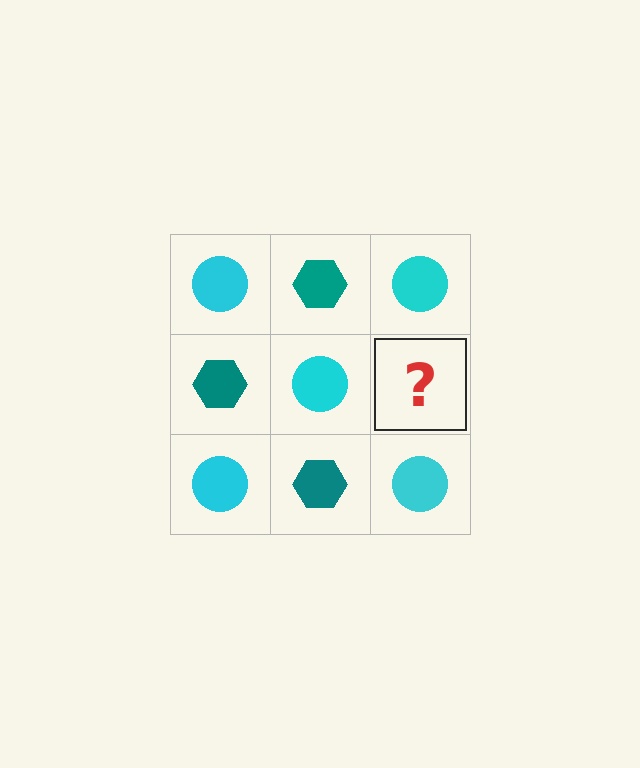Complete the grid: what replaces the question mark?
The question mark should be replaced with a teal hexagon.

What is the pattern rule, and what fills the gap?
The rule is that it alternates cyan circle and teal hexagon in a checkerboard pattern. The gap should be filled with a teal hexagon.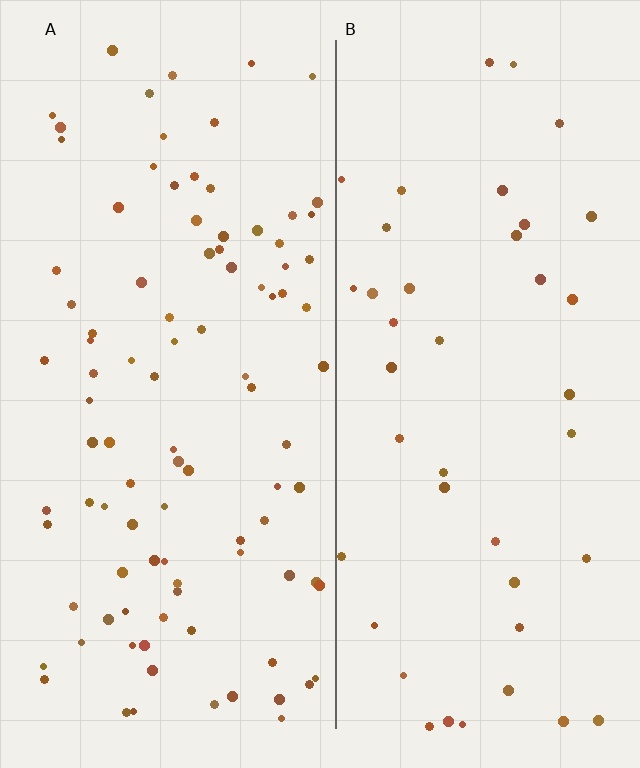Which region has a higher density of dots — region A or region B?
A (the left).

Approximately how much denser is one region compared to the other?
Approximately 2.3× — region A over region B.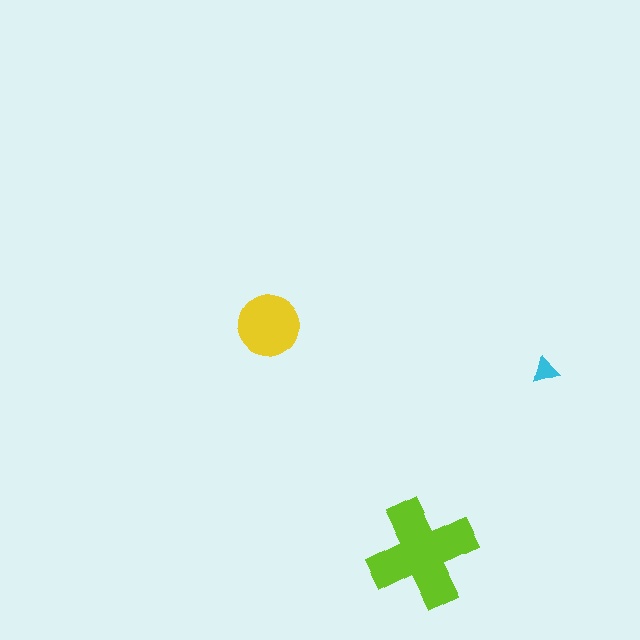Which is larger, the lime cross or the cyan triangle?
The lime cross.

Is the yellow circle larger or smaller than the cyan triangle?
Larger.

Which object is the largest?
The lime cross.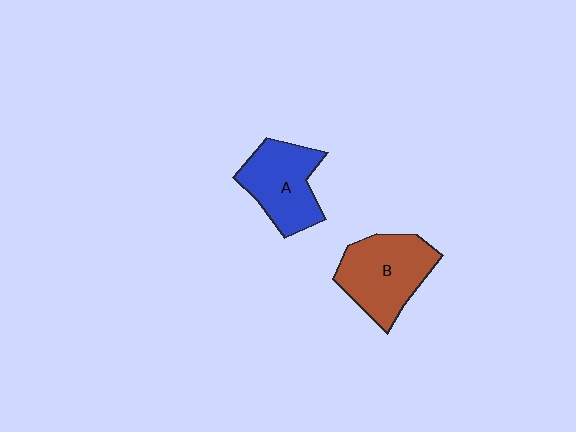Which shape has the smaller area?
Shape A (blue).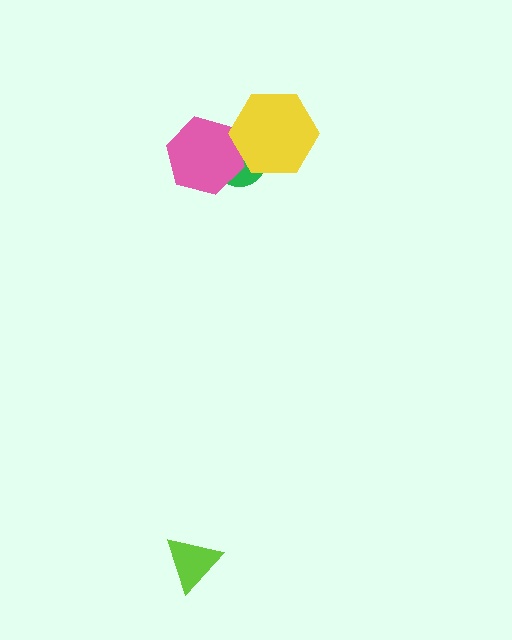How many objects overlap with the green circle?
2 objects overlap with the green circle.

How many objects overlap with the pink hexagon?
2 objects overlap with the pink hexagon.